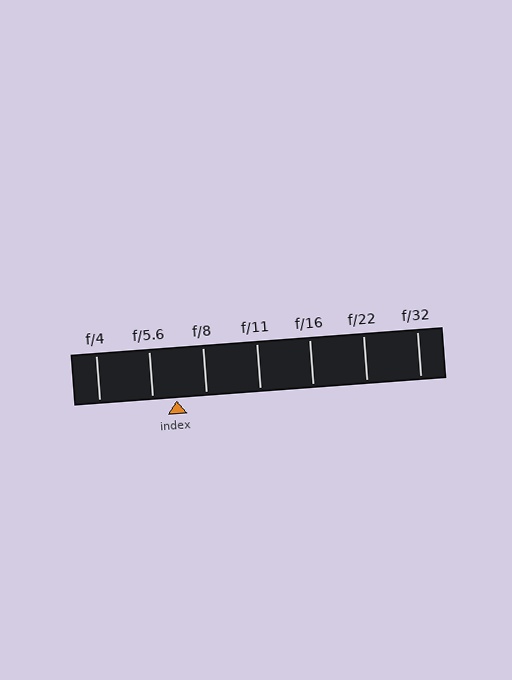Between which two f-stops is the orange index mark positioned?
The index mark is between f/5.6 and f/8.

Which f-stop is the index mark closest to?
The index mark is closest to f/5.6.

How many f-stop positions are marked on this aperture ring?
There are 7 f-stop positions marked.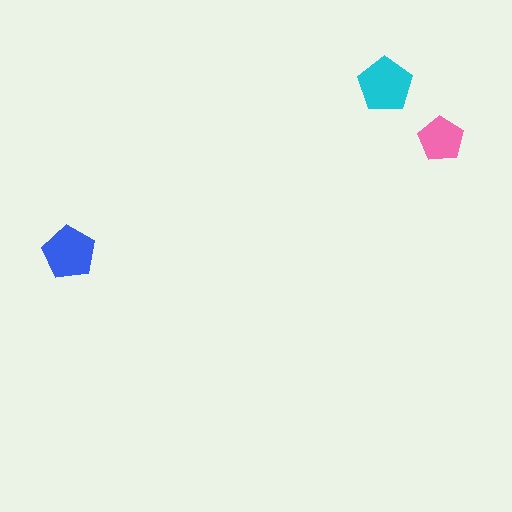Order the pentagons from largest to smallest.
the cyan one, the blue one, the pink one.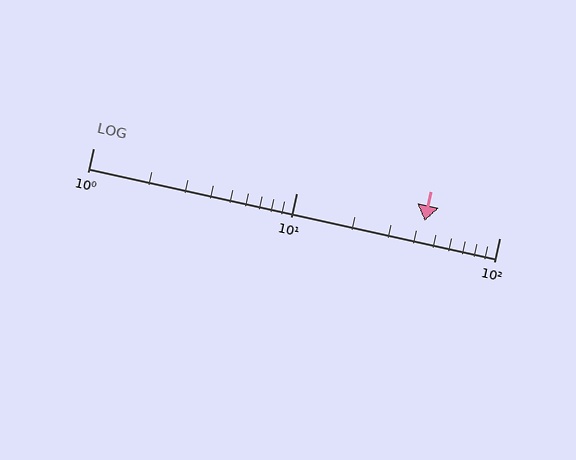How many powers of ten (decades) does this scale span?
The scale spans 2 decades, from 1 to 100.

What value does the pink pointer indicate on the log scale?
The pointer indicates approximately 43.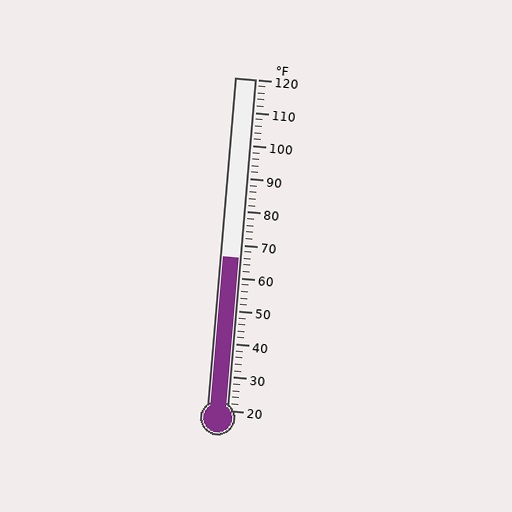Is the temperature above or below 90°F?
The temperature is below 90°F.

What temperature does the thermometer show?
The thermometer shows approximately 66°F.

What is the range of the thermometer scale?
The thermometer scale ranges from 20°F to 120°F.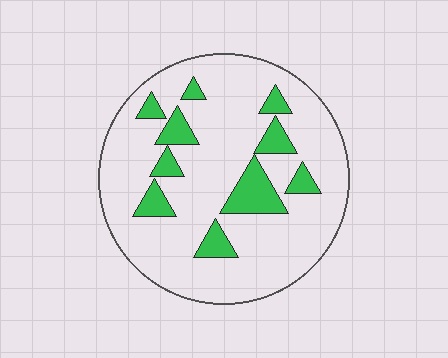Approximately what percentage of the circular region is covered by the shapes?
Approximately 15%.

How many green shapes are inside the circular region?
10.